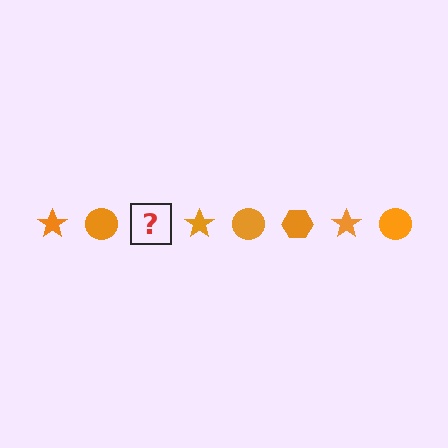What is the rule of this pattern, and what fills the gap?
The rule is that the pattern cycles through star, circle, hexagon shapes in orange. The gap should be filled with an orange hexagon.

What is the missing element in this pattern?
The missing element is an orange hexagon.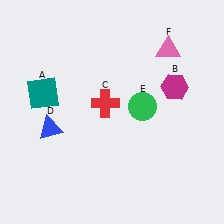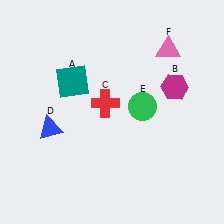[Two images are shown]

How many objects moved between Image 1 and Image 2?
1 object moved between the two images.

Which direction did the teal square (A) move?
The teal square (A) moved right.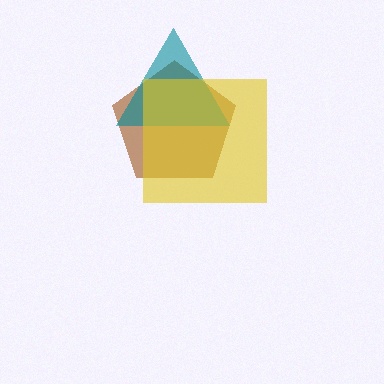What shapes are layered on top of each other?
The layered shapes are: a brown pentagon, a teal triangle, a yellow square.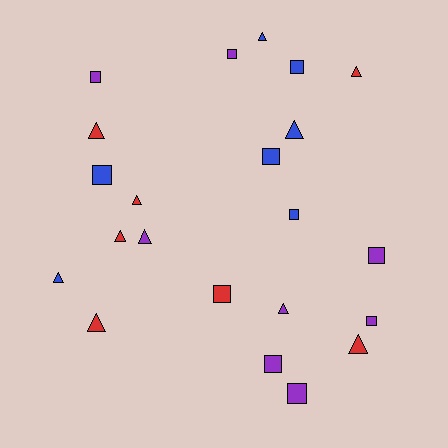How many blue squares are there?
There are 4 blue squares.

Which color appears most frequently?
Purple, with 8 objects.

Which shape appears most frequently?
Triangle, with 11 objects.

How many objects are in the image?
There are 22 objects.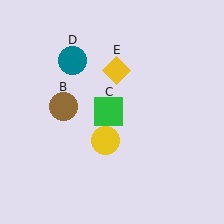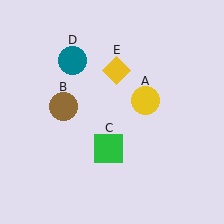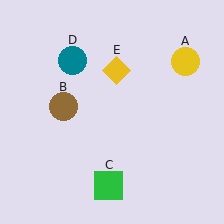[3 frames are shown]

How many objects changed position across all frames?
2 objects changed position: yellow circle (object A), green square (object C).